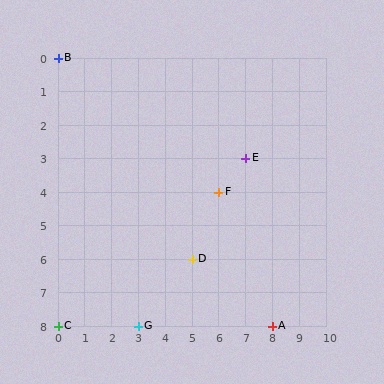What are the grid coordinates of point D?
Point D is at grid coordinates (5, 6).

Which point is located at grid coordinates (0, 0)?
Point B is at (0, 0).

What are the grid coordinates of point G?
Point G is at grid coordinates (3, 8).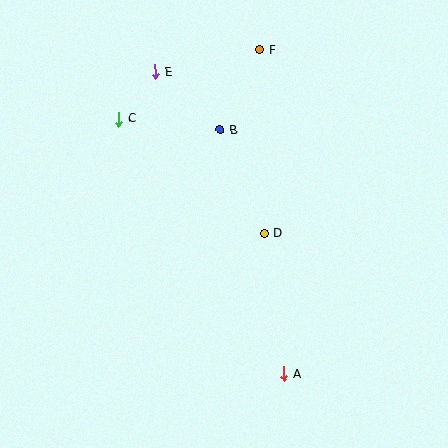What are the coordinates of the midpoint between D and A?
The midpoint between D and A is at (274, 304).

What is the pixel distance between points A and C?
The distance between A and C is 304 pixels.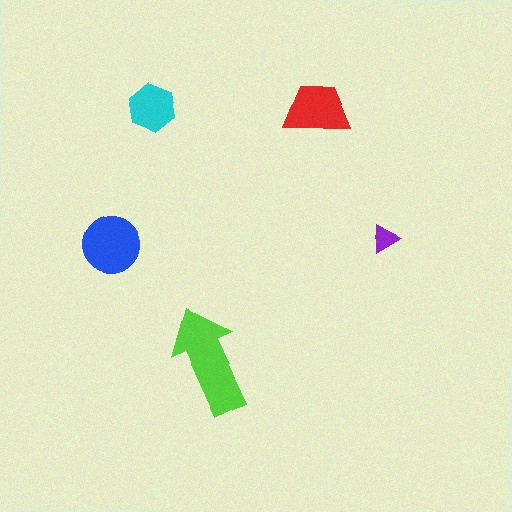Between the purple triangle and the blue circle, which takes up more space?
The blue circle.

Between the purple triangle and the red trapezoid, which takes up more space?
The red trapezoid.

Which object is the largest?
The lime arrow.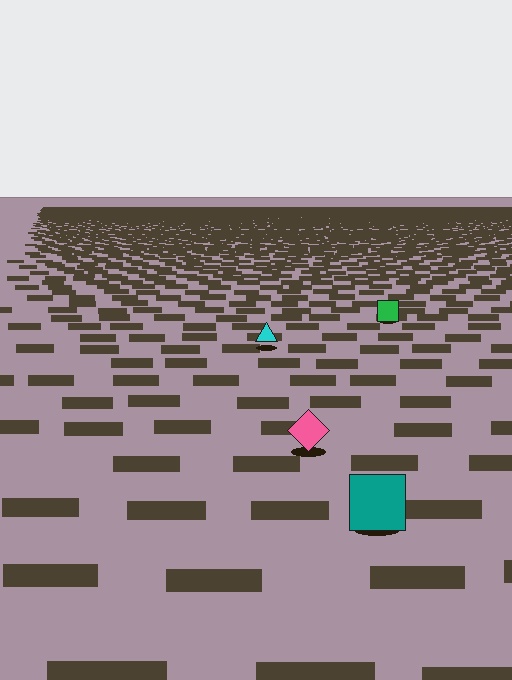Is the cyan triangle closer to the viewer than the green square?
Yes. The cyan triangle is closer — you can tell from the texture gradient: the ground texture is coarser near it.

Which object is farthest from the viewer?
The green square is farthest from the viewer. It appears smaller and the ground texture around it is denser.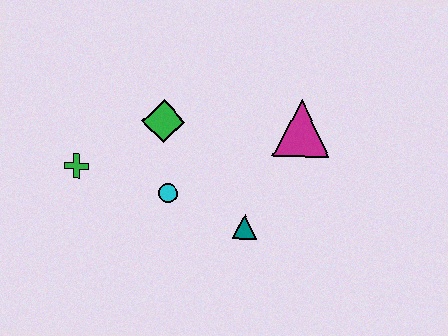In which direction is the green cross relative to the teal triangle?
The green cross is to the left of the teal triangle.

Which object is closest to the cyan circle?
The green diamond is closest to the cyan circle.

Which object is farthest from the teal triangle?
The green cross is farthest from the teal triangle.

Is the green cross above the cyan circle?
Yes